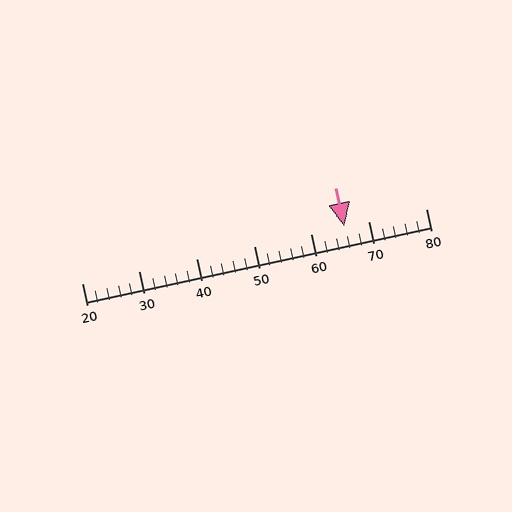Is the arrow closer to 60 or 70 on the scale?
The arrow is closer to 70.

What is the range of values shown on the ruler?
The ruler shows values from 20 to 80.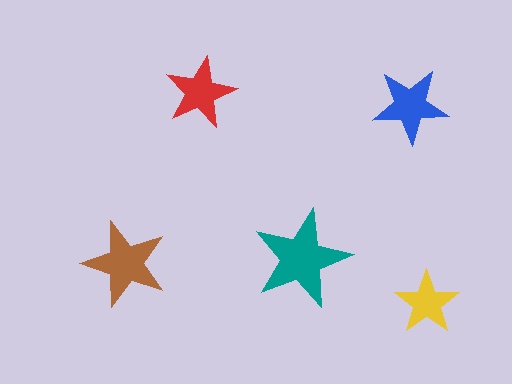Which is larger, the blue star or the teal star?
The teal one.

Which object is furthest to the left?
The brown star is leftmost.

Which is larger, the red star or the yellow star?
The red one.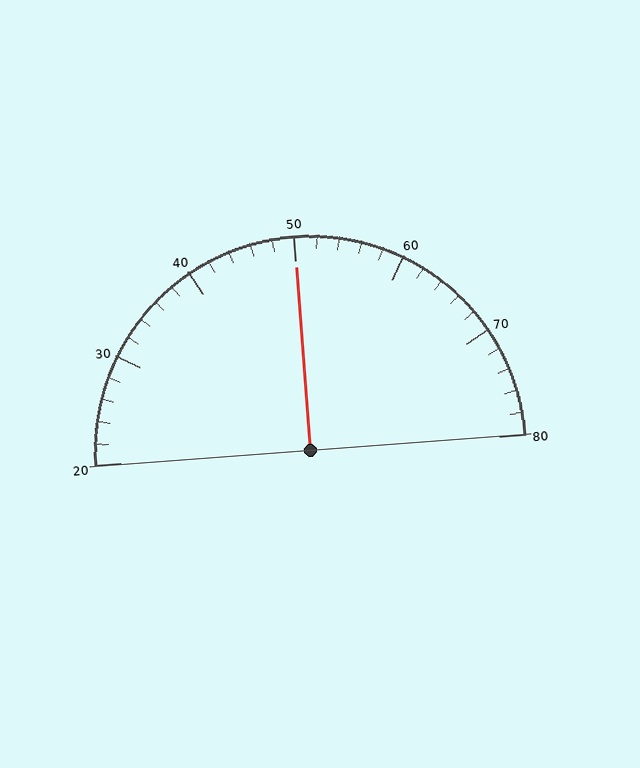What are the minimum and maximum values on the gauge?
The gauge ranges from 20 to 80.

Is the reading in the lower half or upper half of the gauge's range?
The reading is in the upper half of the range (20 to 80).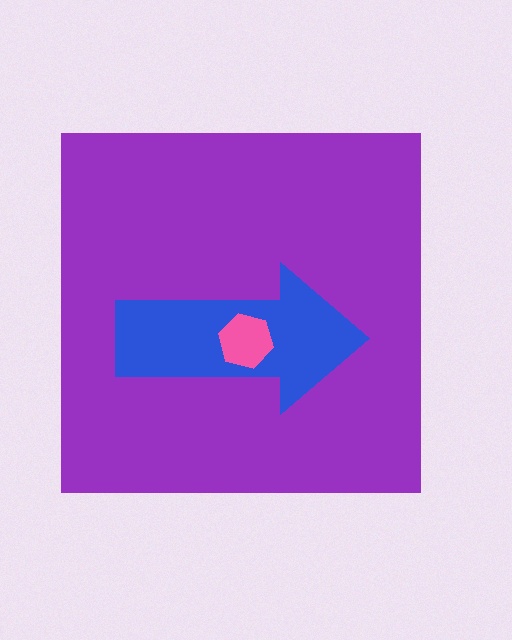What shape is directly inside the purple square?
The blue arrow.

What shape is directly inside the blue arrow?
The pink hexagon.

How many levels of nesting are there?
3.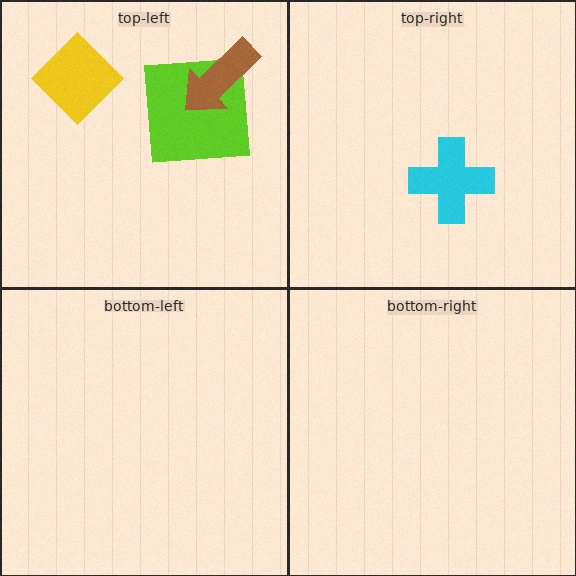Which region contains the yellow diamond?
The top-left region.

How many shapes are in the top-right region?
1.